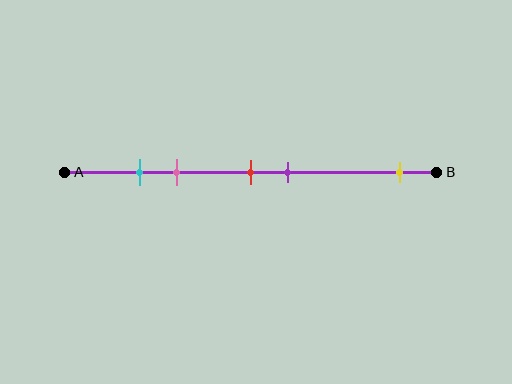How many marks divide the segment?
There are 5 marks dividing the segment.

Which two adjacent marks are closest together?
The cyan and pink marks are the closest adjacent pair.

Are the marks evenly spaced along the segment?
No, the marks are not evenly spaced.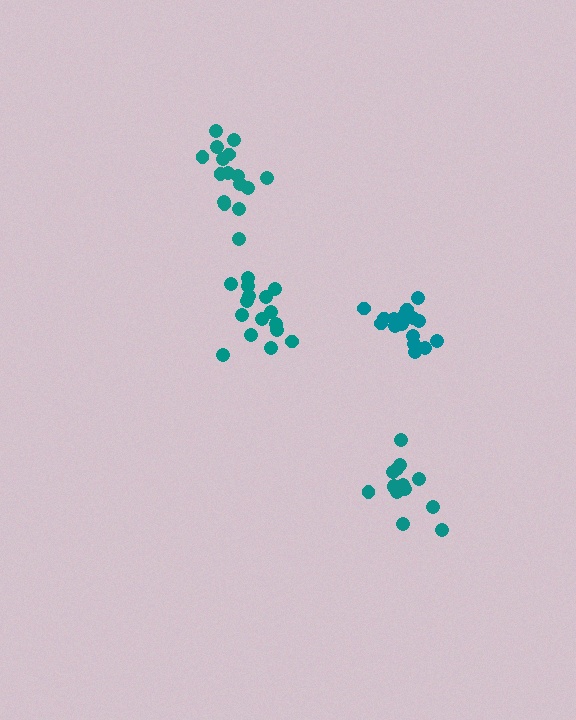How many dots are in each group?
Group 1: 16 dots, Group 2: 16 dots, Group 3: 16 dots, Group 4: 14 dots (62 total).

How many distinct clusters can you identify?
There are 4 distinct clusters.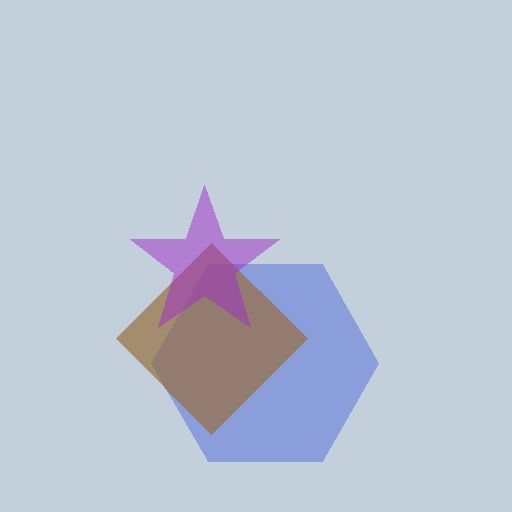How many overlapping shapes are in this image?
There are 3 overlapping shapes in the image.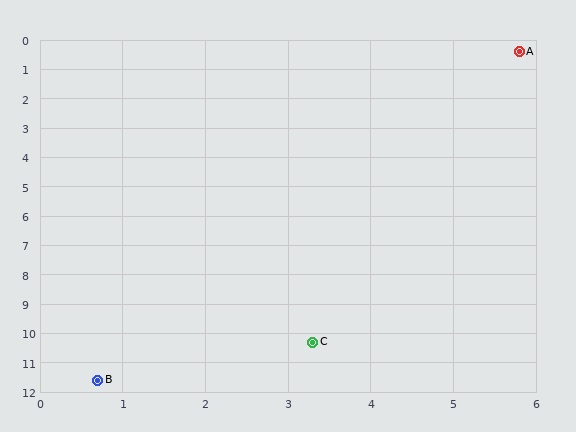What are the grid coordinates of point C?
Point C is at approximately (3.3, 10.3).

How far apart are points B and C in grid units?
Points B and C are about 2.9 grid units apart.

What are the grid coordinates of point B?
Point B is at approximately (0.7, 11.6).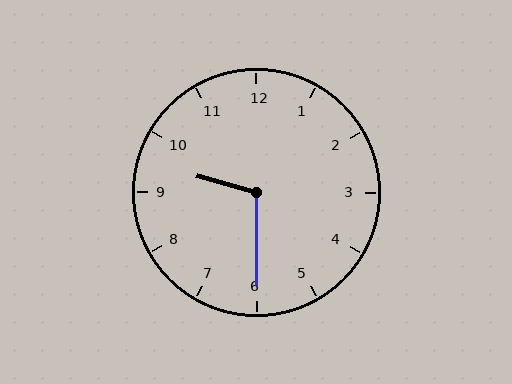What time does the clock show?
9:30.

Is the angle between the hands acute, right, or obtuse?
It is obtuse.